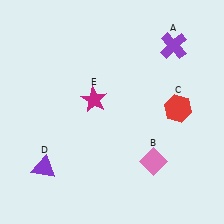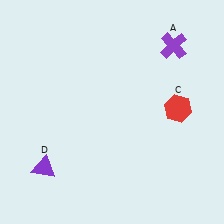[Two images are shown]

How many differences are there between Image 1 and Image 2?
There are 2 differences between the two images.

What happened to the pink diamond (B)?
The pink diamond (B) was removed in Image 2. It was in the bottom-right area of Image 1.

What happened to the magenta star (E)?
The magenta star (E) was removed in Image 2. It was in the top-left area of Image 1.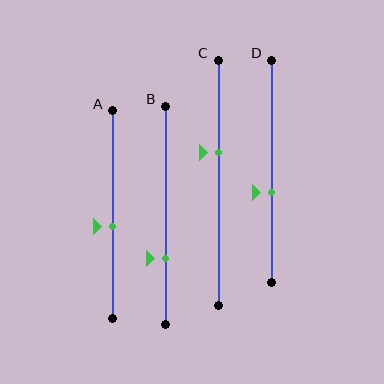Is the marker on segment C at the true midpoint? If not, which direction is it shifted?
No, the marker on segment C is shifted upward by about 12% of the segment length.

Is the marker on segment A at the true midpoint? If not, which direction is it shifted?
No, the marker on segment A is shifted downward by about 6% of the segment length.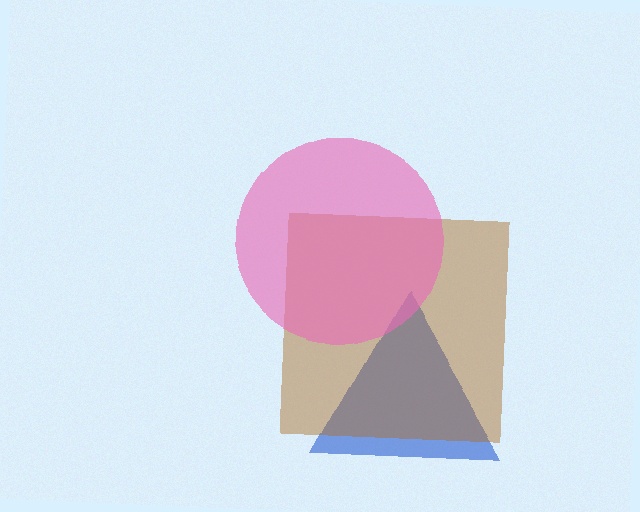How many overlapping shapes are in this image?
There are 3 overlapping shapes in the image.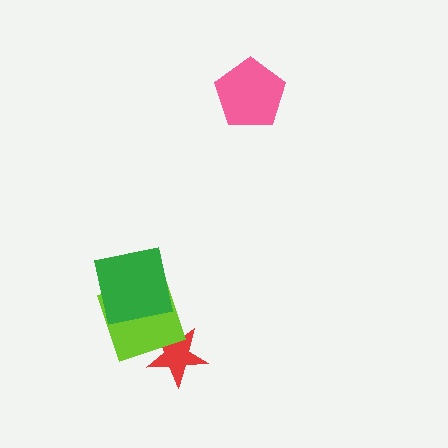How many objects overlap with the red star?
1 object overlaps with the red star.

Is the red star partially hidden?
Yes, it is partially covered by another shape.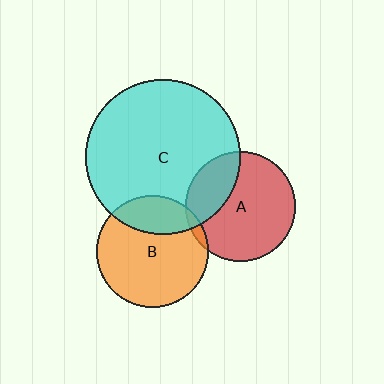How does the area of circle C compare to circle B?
Approximately 1.9 times.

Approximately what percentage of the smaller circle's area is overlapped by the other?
Approximately 5%.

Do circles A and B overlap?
Yes.